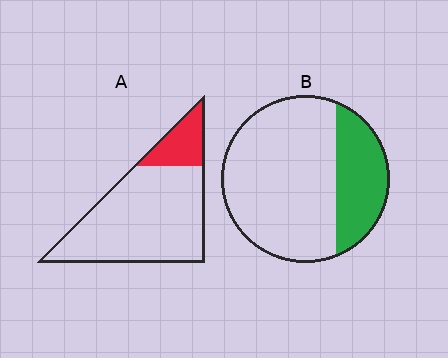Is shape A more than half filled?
No.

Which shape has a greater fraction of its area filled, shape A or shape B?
Shape B.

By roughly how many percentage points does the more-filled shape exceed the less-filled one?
By roughly 10 percentage points (B over A).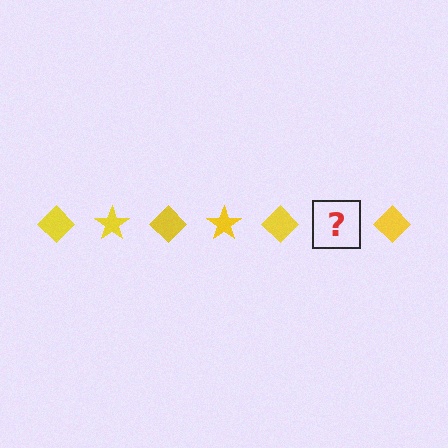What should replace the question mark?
The question mark should be replaced with a yellow star.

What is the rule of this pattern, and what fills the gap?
The rule is that the pattern cycles through diamond, star shapes in yellow. The gap should be filled with a yellow star.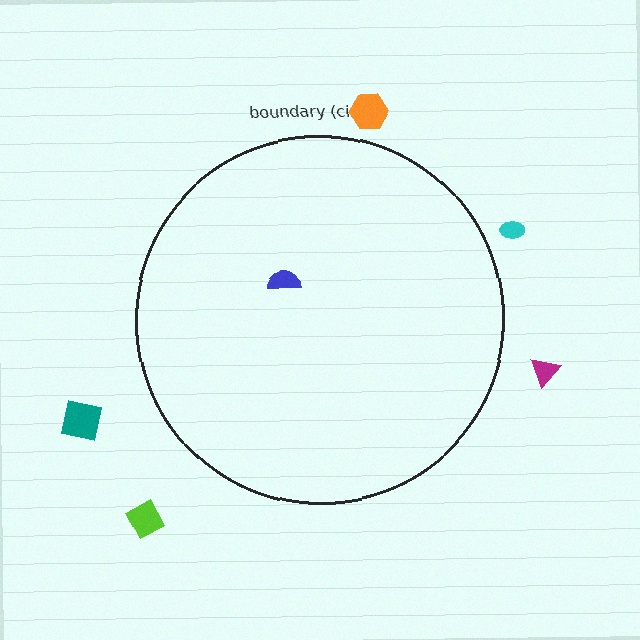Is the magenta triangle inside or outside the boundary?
Outside.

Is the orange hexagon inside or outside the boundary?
Outside.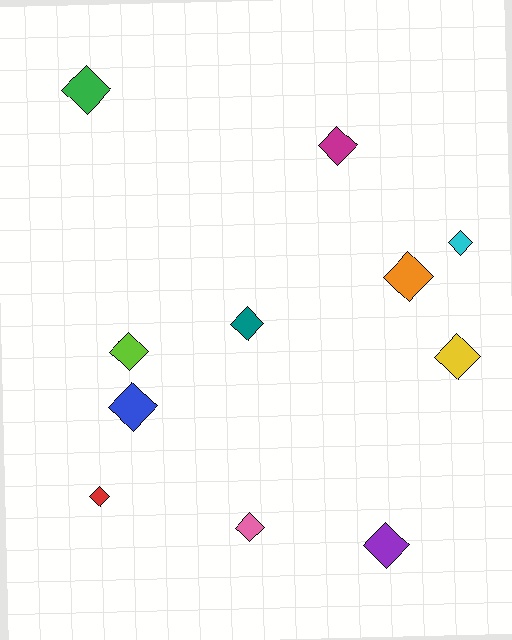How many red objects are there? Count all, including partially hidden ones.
There is 1 red object.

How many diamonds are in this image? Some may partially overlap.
There are 11 diamonds.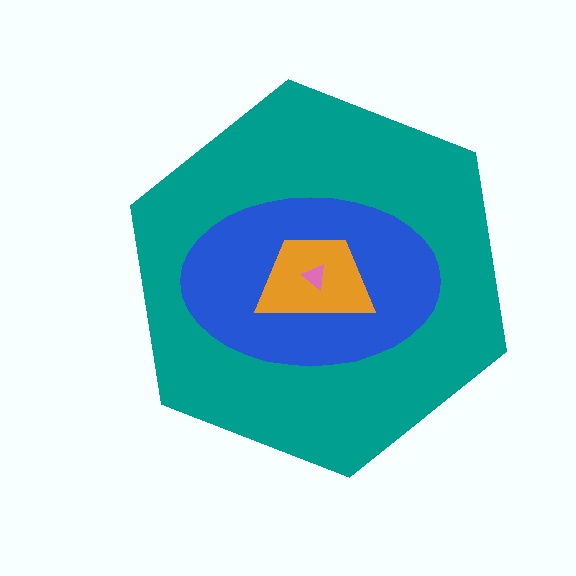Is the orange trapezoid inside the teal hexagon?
Yes.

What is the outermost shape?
The teal hexagon.